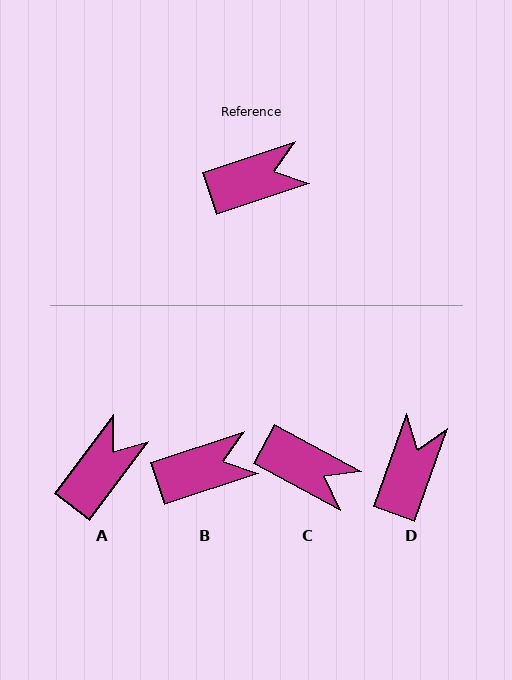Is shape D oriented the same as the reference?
No, it is off by about 52 degrees.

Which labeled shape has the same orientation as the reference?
B.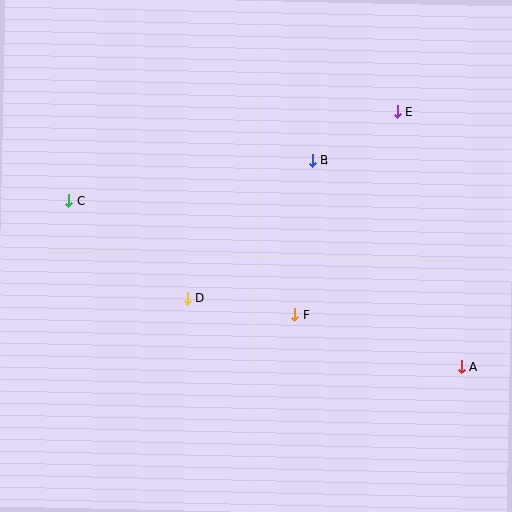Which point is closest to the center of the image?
Point F at (295, 315) is closest to the center.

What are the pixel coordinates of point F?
Point F is at (295, 315).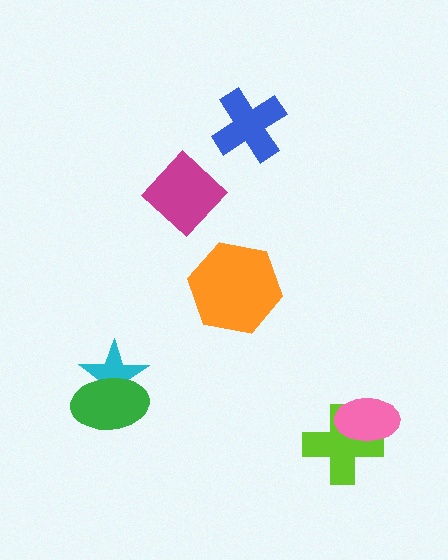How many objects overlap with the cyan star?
1 object overlaps with the cyan star.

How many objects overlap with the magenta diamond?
0 objects overlap with the magenta diamond.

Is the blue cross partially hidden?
No, no other shape covers it.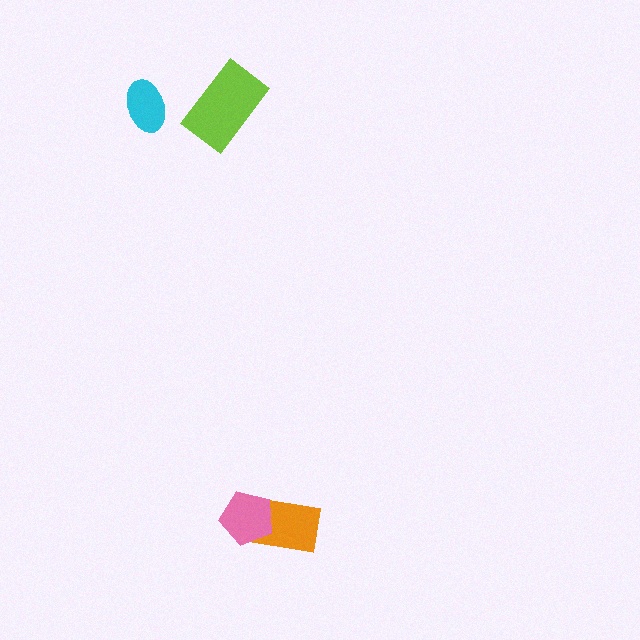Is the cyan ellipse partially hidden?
No, no other shape covers it.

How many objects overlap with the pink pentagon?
1 object overlaps with the pink pentagon.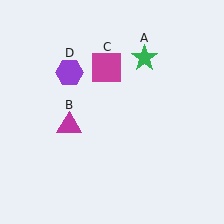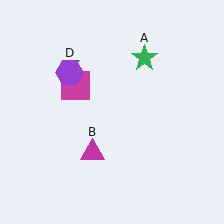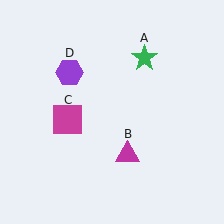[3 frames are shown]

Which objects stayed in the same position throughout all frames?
Green star (object A) and purple hexagon (object D) remained stationary.